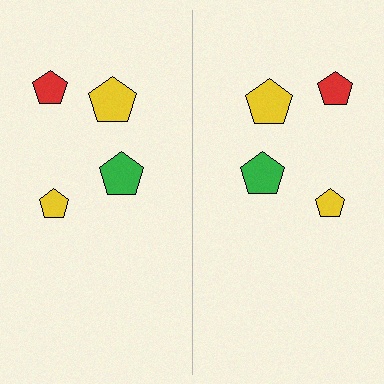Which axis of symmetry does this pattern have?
The pattern has a vertical axis of symmetry running through the center of the image.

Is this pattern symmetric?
Yes, this pattern has bilateral (reflection) symmetry.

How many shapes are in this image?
There are 8 shapes in this image.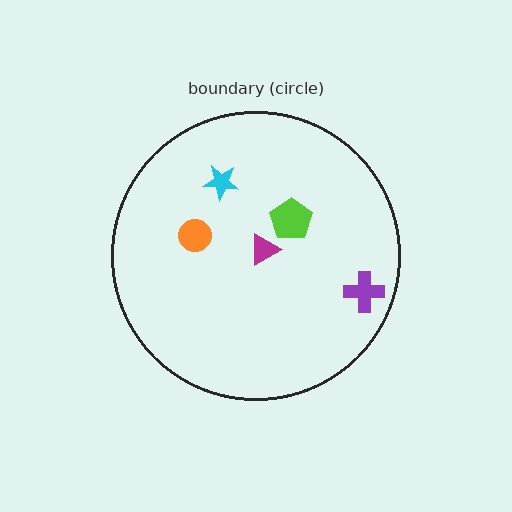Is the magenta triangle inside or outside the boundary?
Inside.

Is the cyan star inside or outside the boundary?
Inside.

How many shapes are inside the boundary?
5 inside, 0 outside.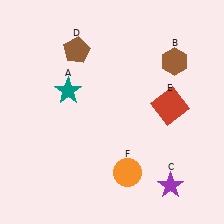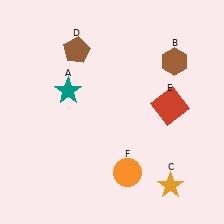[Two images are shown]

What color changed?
The star (C) changed from purple in Image 1 to orange in Image 2.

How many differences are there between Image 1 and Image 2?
There is 1 difference between the two images.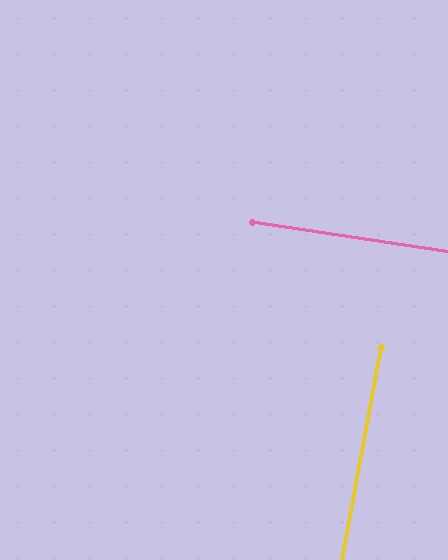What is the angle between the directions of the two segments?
Approximately 88 degrees.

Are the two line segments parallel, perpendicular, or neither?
Perpendicular — they meet at approximately 88°.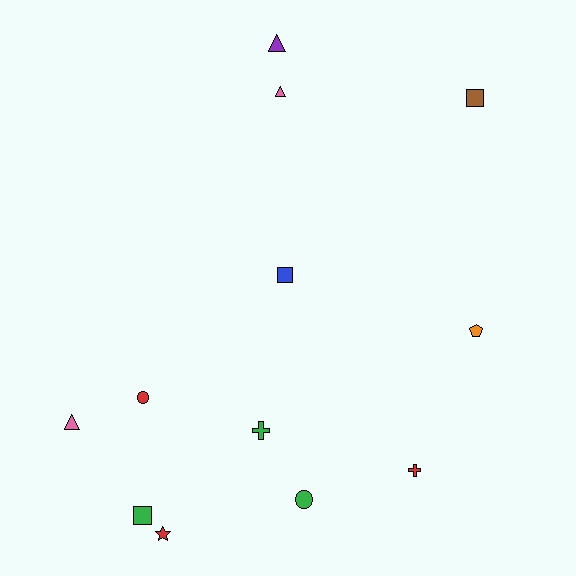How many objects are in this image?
There are 12 objects.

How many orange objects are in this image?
There is 1 orange object.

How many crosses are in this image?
There are 2 crosses.